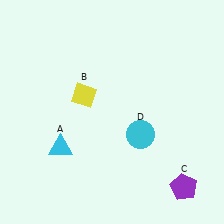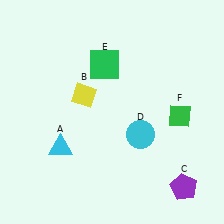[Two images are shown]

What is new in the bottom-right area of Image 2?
A green diamond (F) was added in the bottom-right area of Image 2.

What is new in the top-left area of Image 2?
A green square (E) was added in the top-left area of Image 2.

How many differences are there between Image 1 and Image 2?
There are 2 differences between the two images.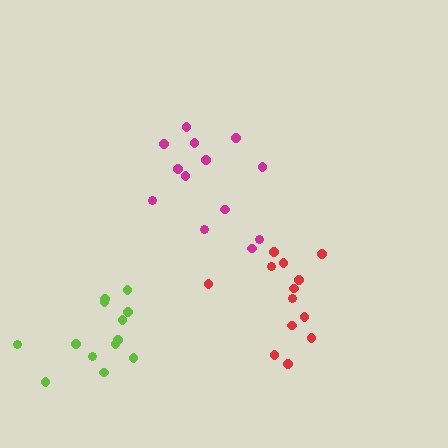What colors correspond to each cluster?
The clusters are colored: lime, magenta, red.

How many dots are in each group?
Group 1: 13 dots, Group 2: 13 dots, Group 3: 13 dots (39 total).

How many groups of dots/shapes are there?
There are 3 groups.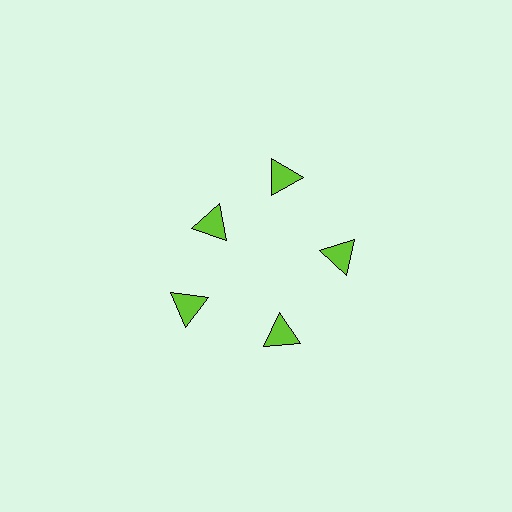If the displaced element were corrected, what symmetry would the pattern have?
It would have 5-fold rotational symmetry — the pattern would map onto itself every 72 degrees.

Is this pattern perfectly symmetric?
No. The 5 lime triangles are arranged in a ring, but one element near the 10 o'clock position is pulled inward toward the center, breaking the 5-fold rotational symmetry.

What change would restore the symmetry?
The symmetry would be restored by moving it outward, back onto the ring so that all 5 triangles sit at equal angles and equal distance from the center.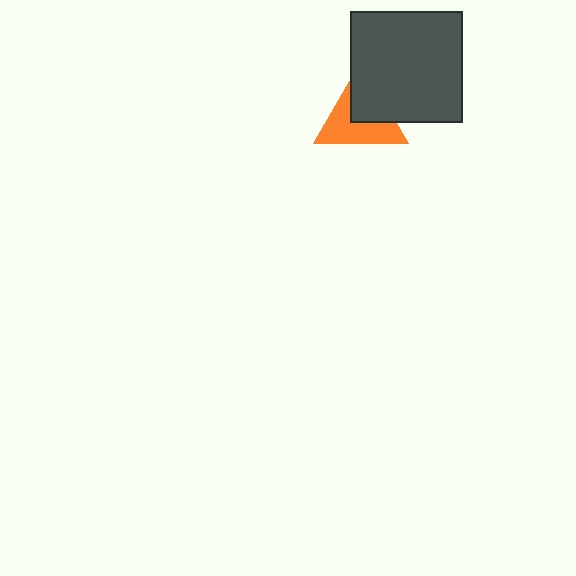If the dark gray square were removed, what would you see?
You would see the complete orange triangle.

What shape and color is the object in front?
The object in front is a dark gray square.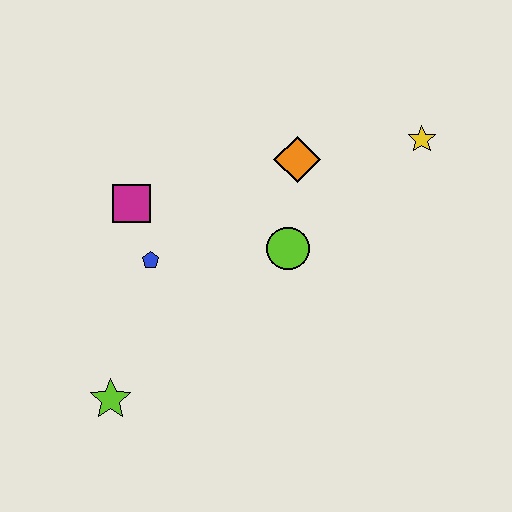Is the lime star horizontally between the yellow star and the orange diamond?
No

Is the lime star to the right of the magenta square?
No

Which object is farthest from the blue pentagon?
The yellow star is farthest from the blue pentagon.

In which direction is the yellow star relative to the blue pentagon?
The yellow star is to the right of the blue pentagon.